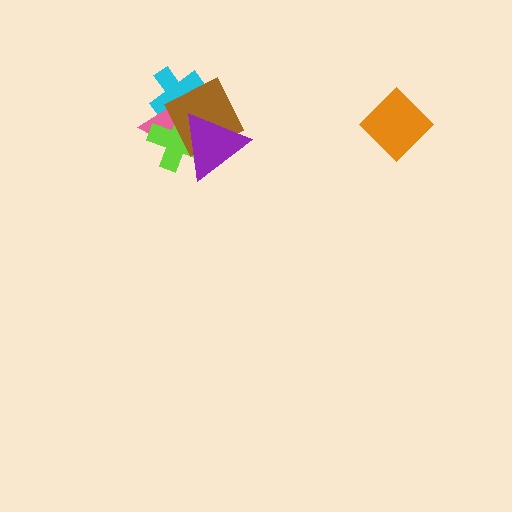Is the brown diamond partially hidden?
Yes, it is partially covered by another shape.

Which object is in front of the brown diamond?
The purple triangle is in front of the brown diamond.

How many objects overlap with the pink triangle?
4 objects overlap with the pink triangle.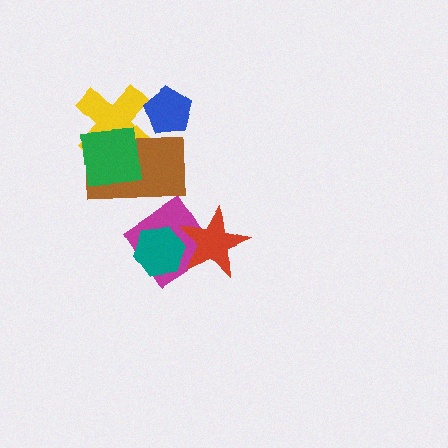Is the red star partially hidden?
No, no other shape covers it.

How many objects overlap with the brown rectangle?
3 objects overlap with the brown rectangle.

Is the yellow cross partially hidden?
Yes, it is partially covered by another shape.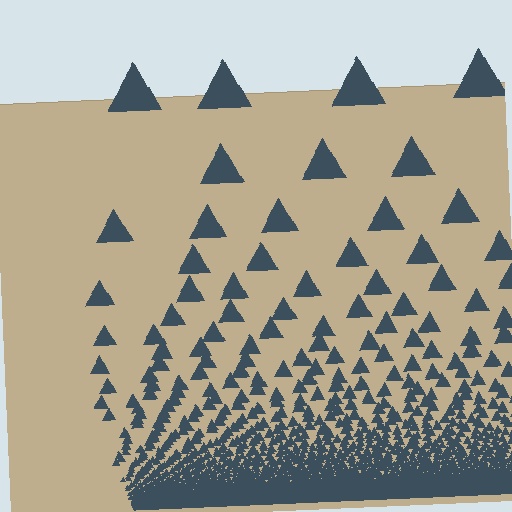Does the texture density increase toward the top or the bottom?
Density increases toward the bottom.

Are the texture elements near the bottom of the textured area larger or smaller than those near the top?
Smaller. The gradient is inverted — elements near the bottom are smaller and denser.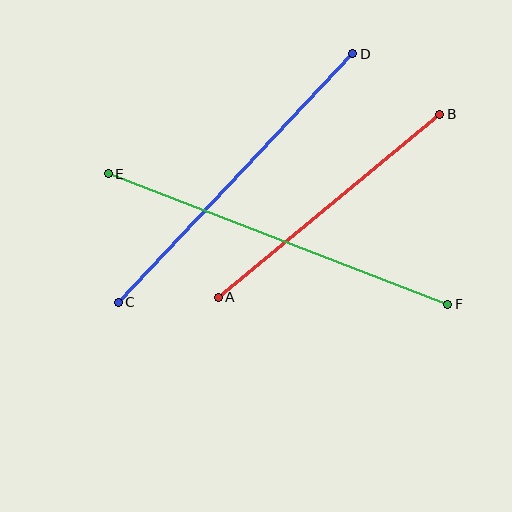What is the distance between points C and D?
The distance is approximately 341 pixels.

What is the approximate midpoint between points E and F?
The midpoint is at approximately (278, 239) pixels.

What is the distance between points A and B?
The distance is approximately 287 pixels.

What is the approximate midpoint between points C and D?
The midpoint is at approximately (236, 178) pixels.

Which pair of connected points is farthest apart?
Points E and F are farthest apart.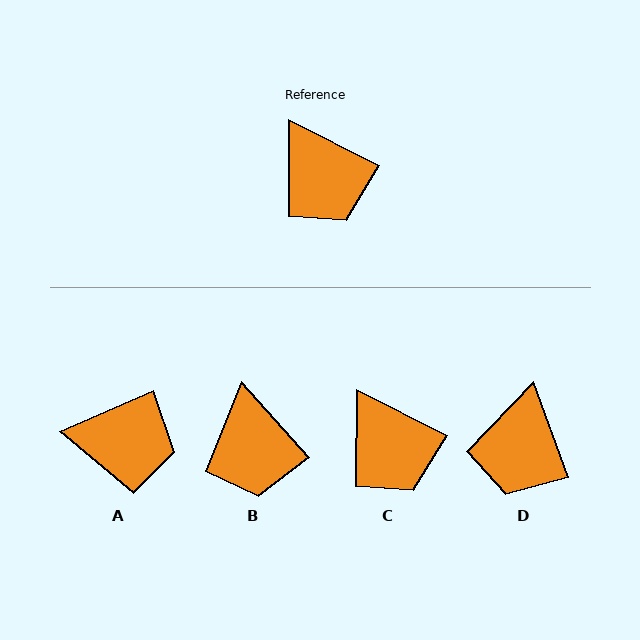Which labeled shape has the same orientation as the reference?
C.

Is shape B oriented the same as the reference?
No, it is off by about 21 degrees.